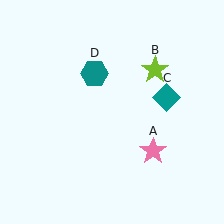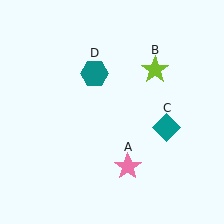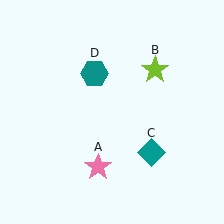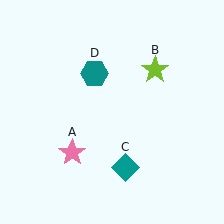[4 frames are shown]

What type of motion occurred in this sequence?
The pink star (object A), teal diamond (object C) rotated clockwise around the center of the scene.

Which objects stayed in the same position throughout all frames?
Lime star (object B) and teal hexagon (object D) remained stationary.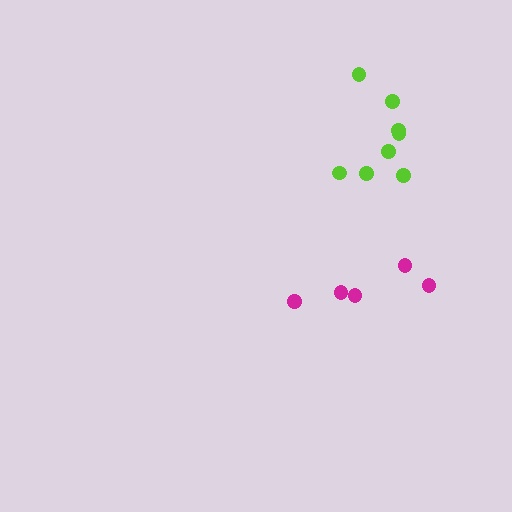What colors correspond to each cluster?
The clusters are colored: magenta, lime.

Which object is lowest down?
The magenta cluster is bottommost.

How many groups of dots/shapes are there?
There are 2 groups.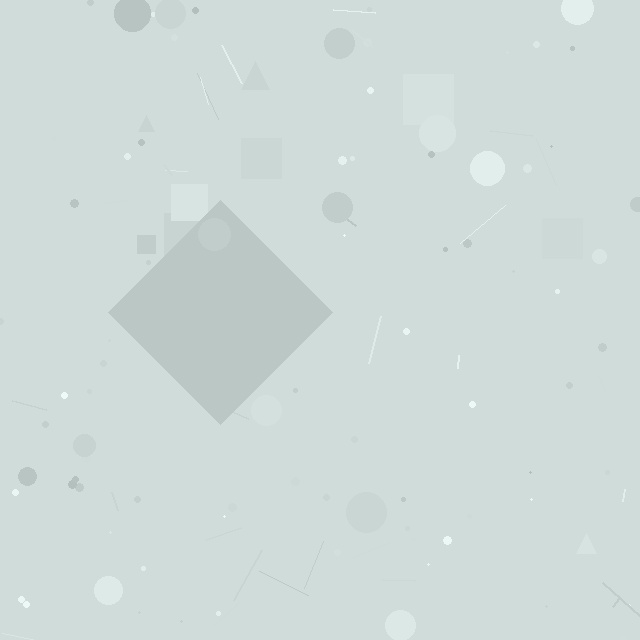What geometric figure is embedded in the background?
A diamond is embedded in the background.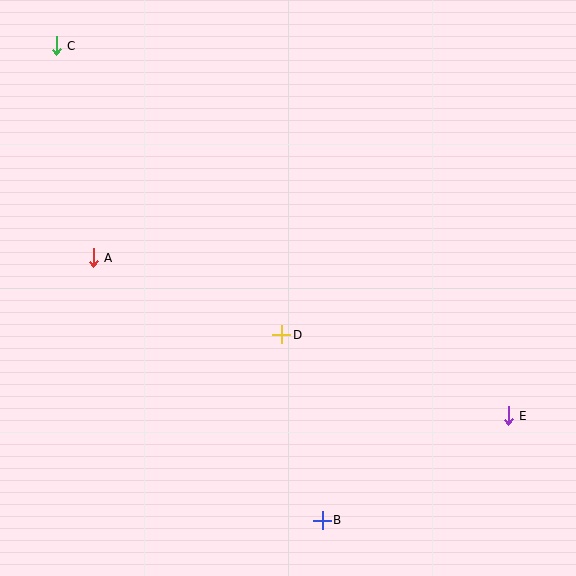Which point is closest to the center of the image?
Point D at (282, 335) is closest to the center.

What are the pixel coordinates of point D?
Point D is at (282, 335).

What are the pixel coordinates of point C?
Point C is at (56, 46).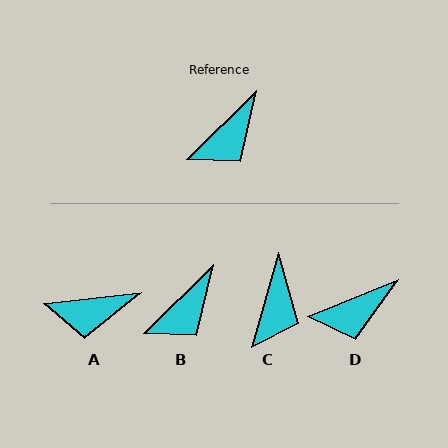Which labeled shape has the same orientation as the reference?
B.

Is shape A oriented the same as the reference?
No, it is off by about 38 degrees.